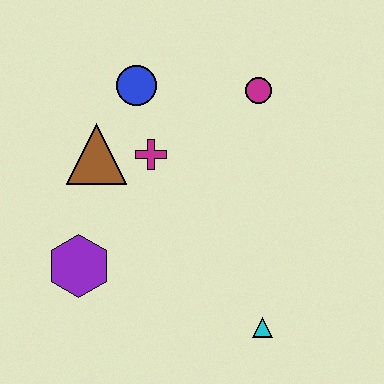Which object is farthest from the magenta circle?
The purple hexagon is farthest from the magenta circle.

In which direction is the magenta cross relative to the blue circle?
The magenta cross is below the blue circle.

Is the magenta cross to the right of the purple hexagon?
Yes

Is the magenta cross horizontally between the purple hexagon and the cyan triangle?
Yes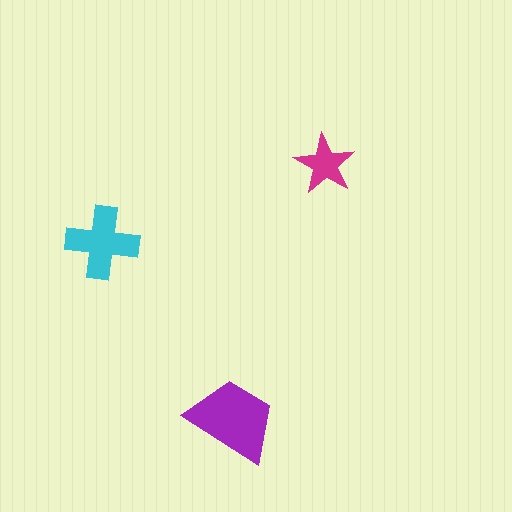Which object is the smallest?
The magenta star.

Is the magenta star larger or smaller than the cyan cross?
Smaller.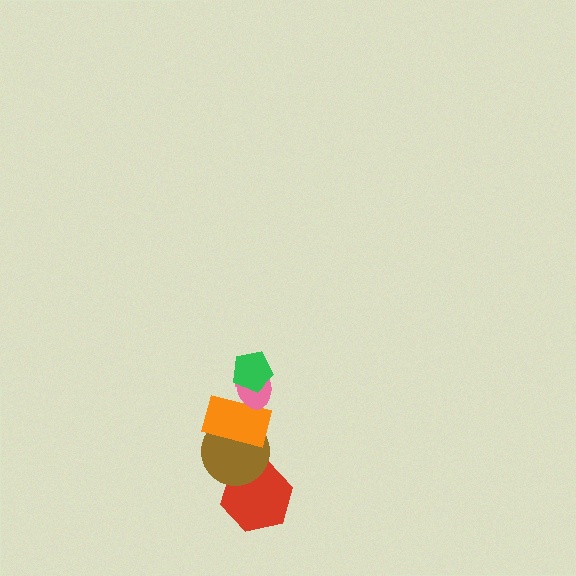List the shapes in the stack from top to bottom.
From top to bottom: the green pentagon, the pink ellipse, the orange rectangle, the brown circle, the red hexagon.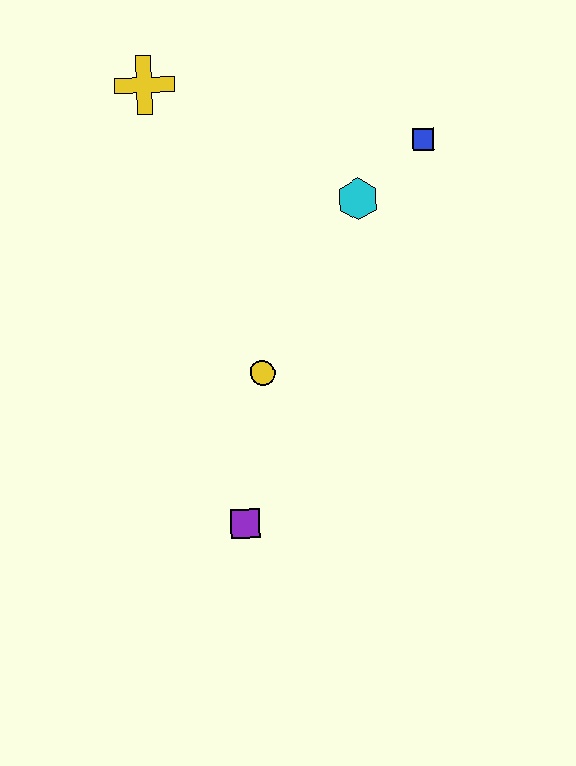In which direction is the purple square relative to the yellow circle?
The purple square is below the yellow circle.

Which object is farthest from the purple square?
The yellow cross is farthest from the purple square.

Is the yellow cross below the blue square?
No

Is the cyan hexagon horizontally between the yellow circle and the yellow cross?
No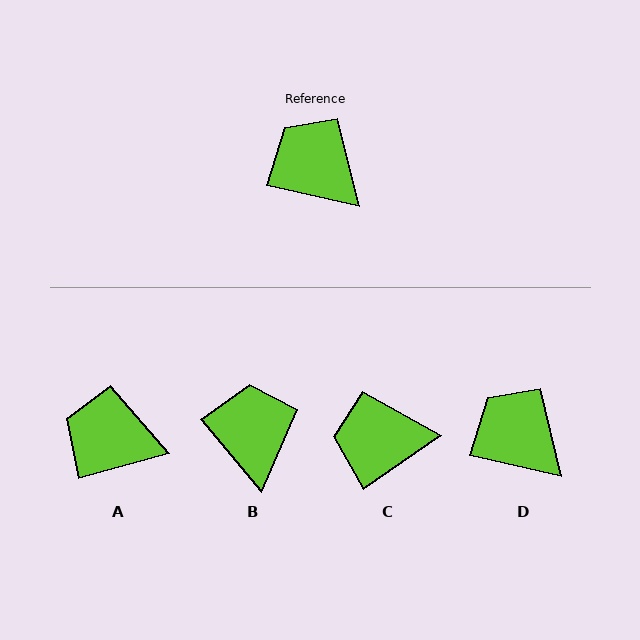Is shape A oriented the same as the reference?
No, it is off by about 28 degrees.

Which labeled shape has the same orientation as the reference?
D.